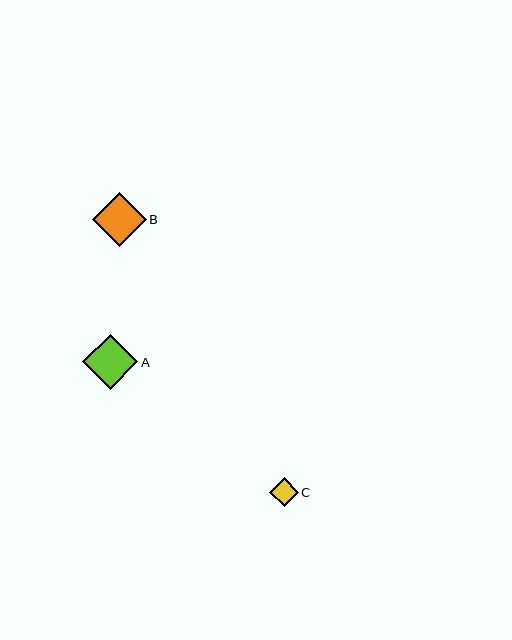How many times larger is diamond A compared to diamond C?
Diamond A is approximately 1.9 times the size of diamond C.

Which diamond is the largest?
Diamond A is the largest with a size of approximately 55 pixels.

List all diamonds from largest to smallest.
From largest to smallest: A, B, C.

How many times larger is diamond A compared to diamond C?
Diamond A is approximately 1.9 times the size of diamond C.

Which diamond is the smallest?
Diamond C is the smallest with a size of approximately 29 pixels.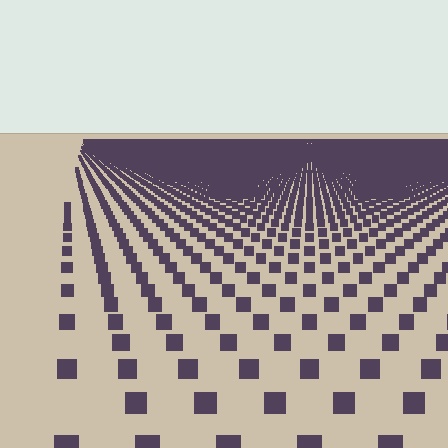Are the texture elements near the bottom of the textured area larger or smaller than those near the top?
Larger. Near the bottom, elements are closer to the viewer and appear at a bigger on-screen size.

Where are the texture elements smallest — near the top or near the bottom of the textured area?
Near the top.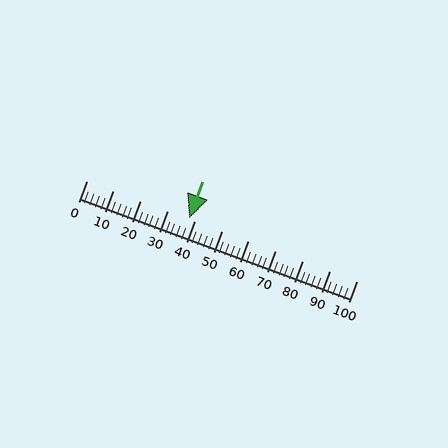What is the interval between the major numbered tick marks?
The major tick marks are spaced 10 units apart.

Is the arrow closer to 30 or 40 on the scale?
The arrow is closer to 40.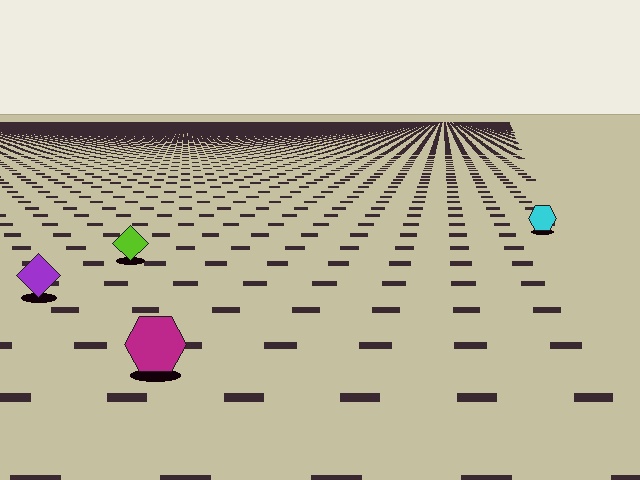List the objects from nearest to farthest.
From nearest to farthest: the magenta hexagon, the purple diamond, the lime diamond, the cyan hexagon.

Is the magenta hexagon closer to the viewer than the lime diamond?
Yes. The magenta hexagon is closer — you can tell from the texture gradient: the ground texture is coarser near it.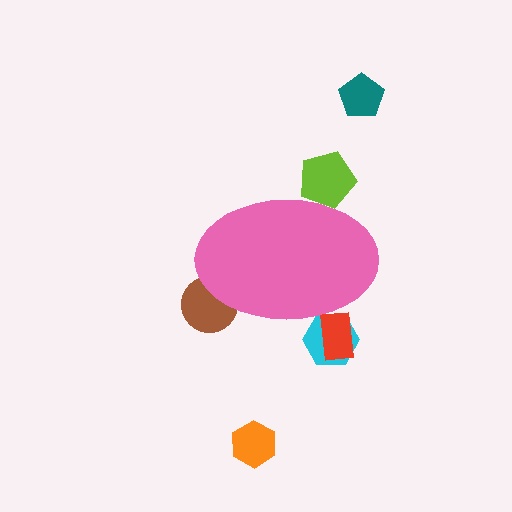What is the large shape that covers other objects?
A pink ellipse.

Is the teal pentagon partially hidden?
No, the teal pentagon is fully visible.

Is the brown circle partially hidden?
Yes, the brown circle is partially hidden behind the pink ellipse.